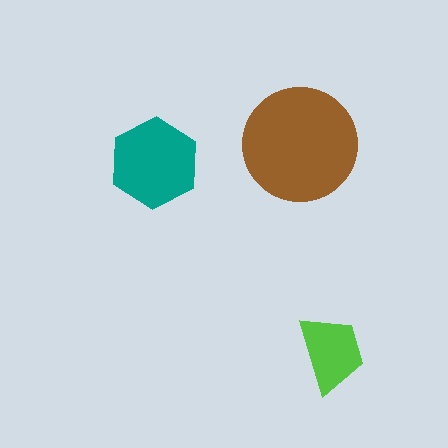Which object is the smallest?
The lime trapezoid.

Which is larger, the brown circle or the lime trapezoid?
The brown circle.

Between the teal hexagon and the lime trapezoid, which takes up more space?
The teal hexagon.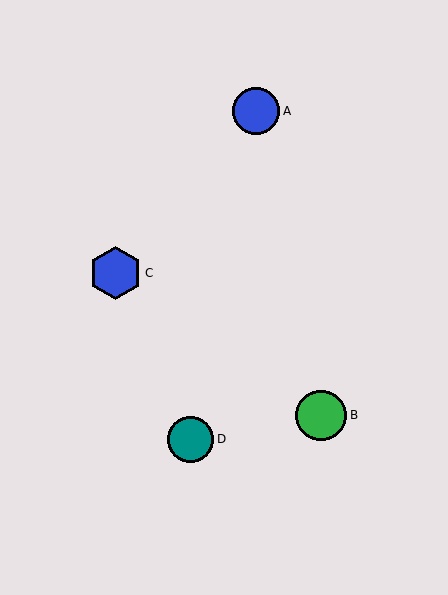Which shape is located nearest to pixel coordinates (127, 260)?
The blue hexagon (labeled C) at (115, 273) is nearest to that location.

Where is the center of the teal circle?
The center of the teal circle is at (191, 439).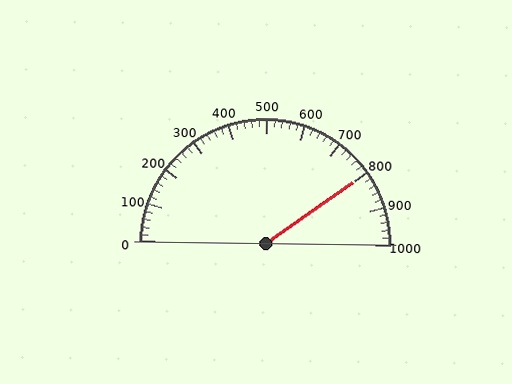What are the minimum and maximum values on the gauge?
The gauge ranges from 0 to 1000.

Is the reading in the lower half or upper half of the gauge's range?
The reading is in the upper half of the range (0 to 1000).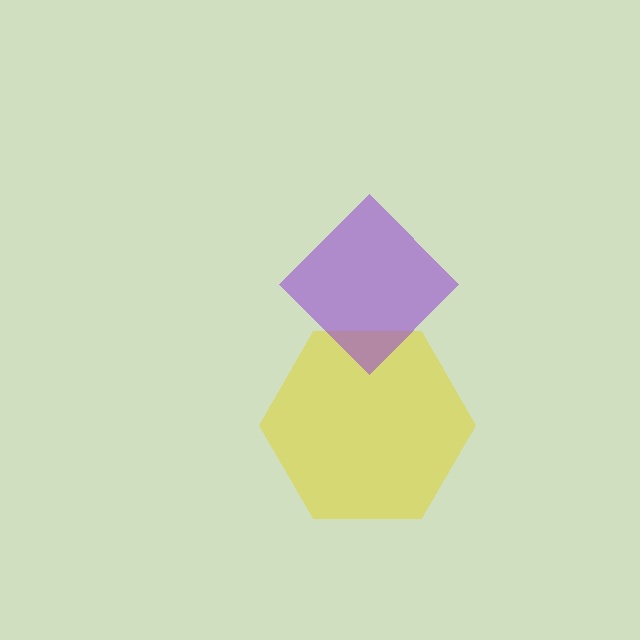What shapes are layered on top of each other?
The layered shapes are: a yellow hexagon, a purple diamond.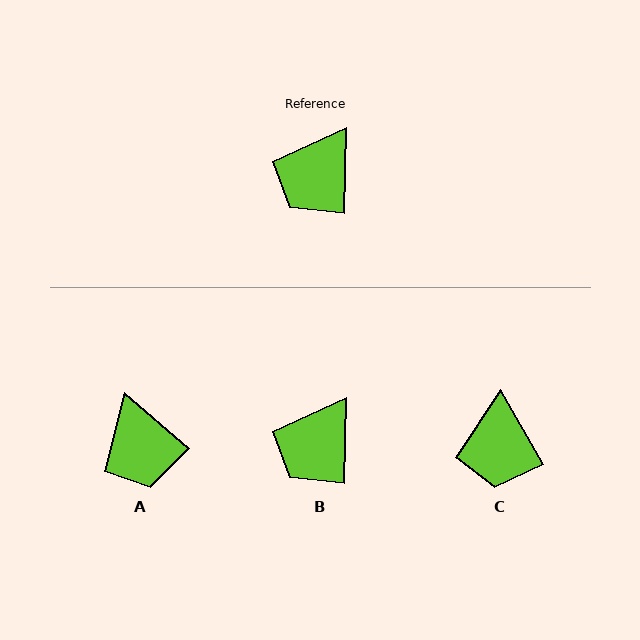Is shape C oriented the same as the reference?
No, it is off by about 31 degrees.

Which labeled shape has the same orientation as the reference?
B.